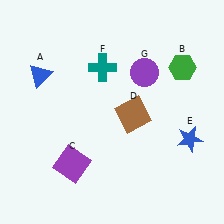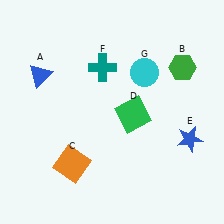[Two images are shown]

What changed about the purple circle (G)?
In Image 1, G is purple. In Image 2, it changed to cyan.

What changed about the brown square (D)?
In Image 1, D is brown. In Image 2, it changed to green.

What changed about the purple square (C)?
In Image 1, C is purple. In Image 2, it changed to orange.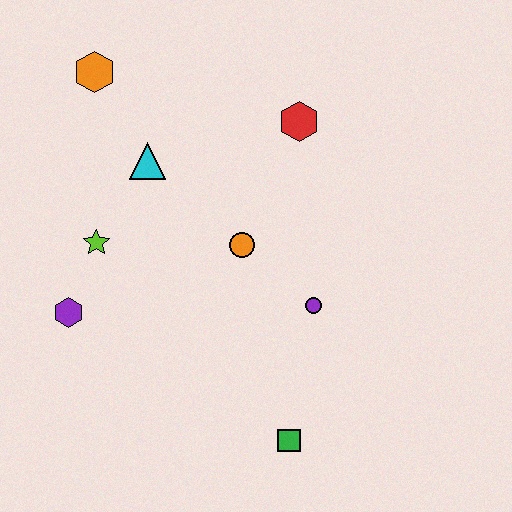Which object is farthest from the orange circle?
The orange hexagon is farthest from the orange circle.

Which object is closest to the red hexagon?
The orange circle is closest to the red hexagon.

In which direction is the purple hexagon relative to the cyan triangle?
The purple hexagon is below the cyan triangle.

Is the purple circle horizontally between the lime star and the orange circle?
No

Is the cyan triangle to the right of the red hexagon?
No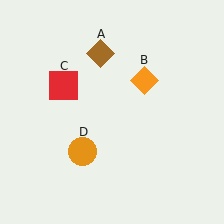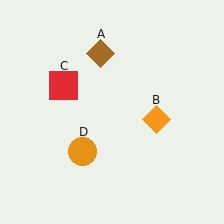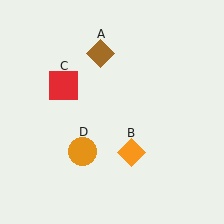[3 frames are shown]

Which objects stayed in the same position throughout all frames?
Brown diamond (object A) and red square (object C) and orange circle (object D) remained stationary.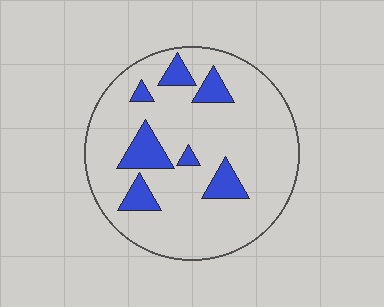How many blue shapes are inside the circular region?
7.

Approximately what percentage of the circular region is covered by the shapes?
Approximately 15%.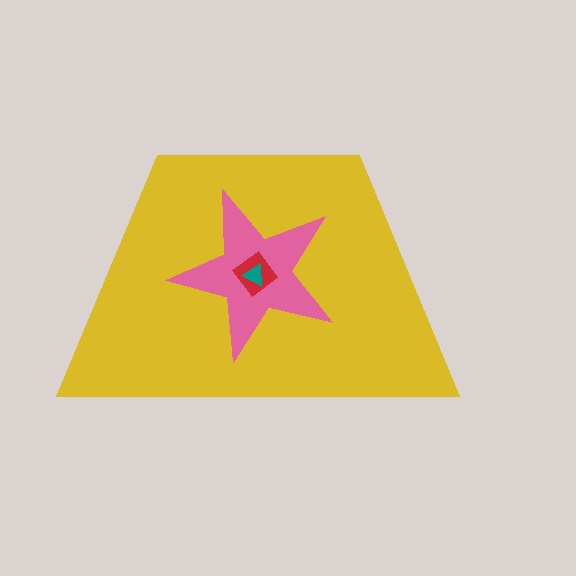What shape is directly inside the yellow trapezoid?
The pink star.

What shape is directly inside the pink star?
The red diamond.